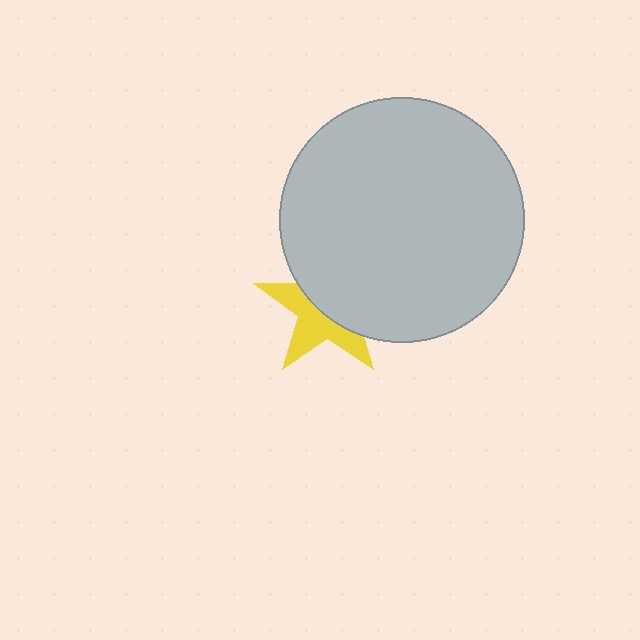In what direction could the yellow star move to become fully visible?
The yellow star could move toward the lower-left. That would shift it out from behind the light gray circle entirely.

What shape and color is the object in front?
The object in front is a light gray circle.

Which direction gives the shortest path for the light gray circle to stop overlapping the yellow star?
Moving toward the upper-right gives the shortest separation.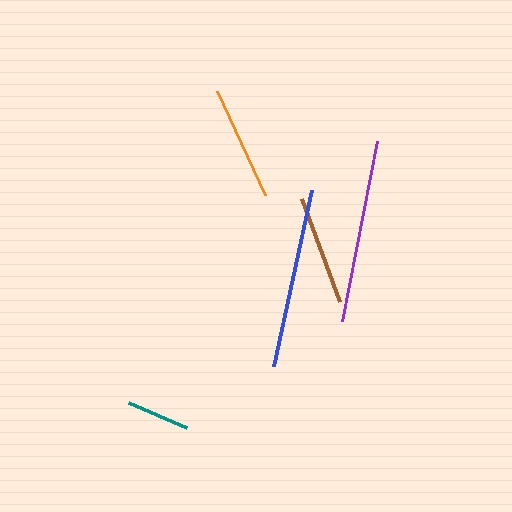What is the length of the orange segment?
The orange segment is approximately 114 pixels long.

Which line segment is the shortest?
The teal line is the shortest at approximately 64 pixels.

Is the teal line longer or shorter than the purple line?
The purple line is longer than the teal line.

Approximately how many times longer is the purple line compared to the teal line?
The purple line is approximately 2.9 times the length of the teal line.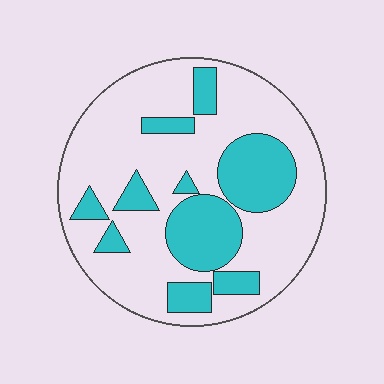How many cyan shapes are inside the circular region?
10.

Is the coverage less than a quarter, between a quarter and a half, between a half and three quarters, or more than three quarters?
Between a quarter and a half.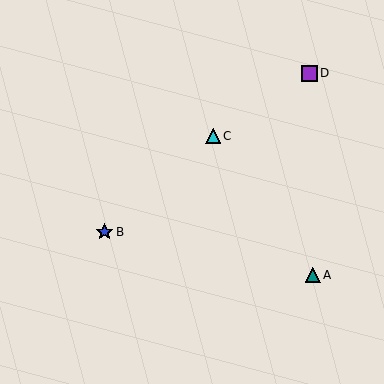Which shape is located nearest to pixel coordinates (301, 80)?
The purple square (labeled D) at (310, 73) is nearest to that location.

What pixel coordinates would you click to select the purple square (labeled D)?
Click at (310, 73) to select the purple square D.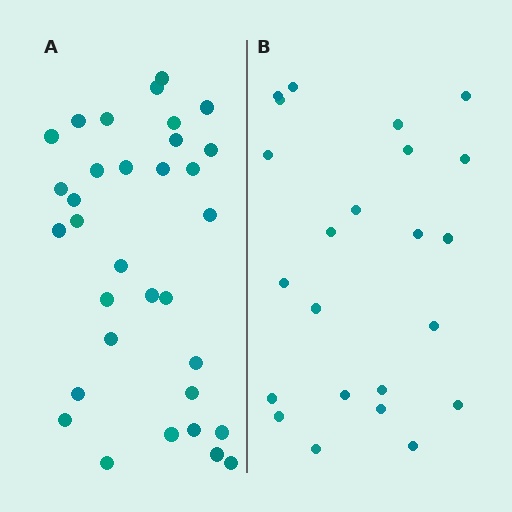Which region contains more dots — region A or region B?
Region A (the left region) has more dots.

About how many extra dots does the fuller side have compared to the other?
Region A has roughly 10 or so more dots than region B.